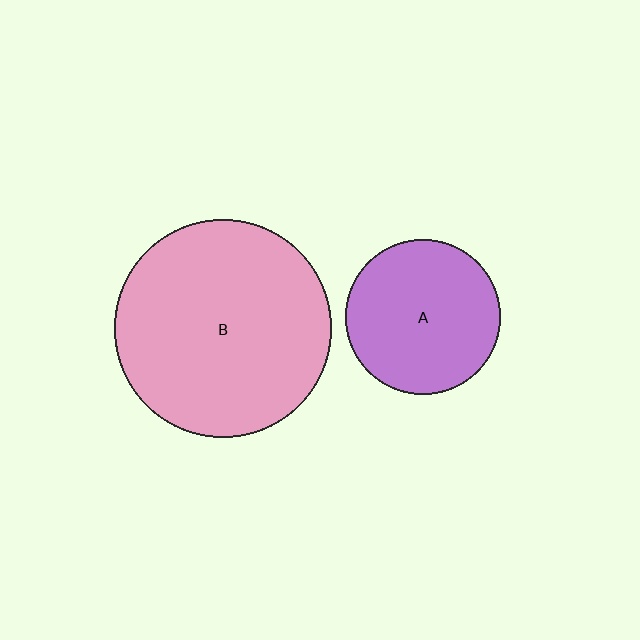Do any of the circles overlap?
No, none of the circles overlap.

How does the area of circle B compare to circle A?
Approximately 2.0 times.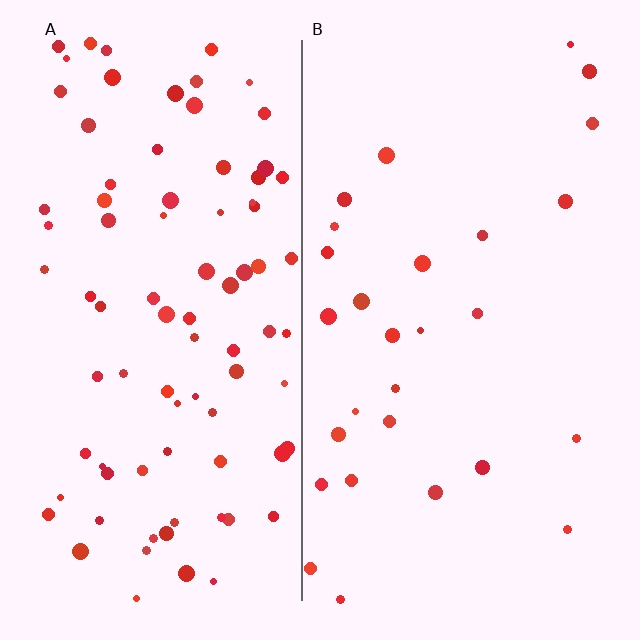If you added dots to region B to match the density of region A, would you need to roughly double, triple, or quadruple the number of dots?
Approximately triple.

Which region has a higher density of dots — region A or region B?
A (the left).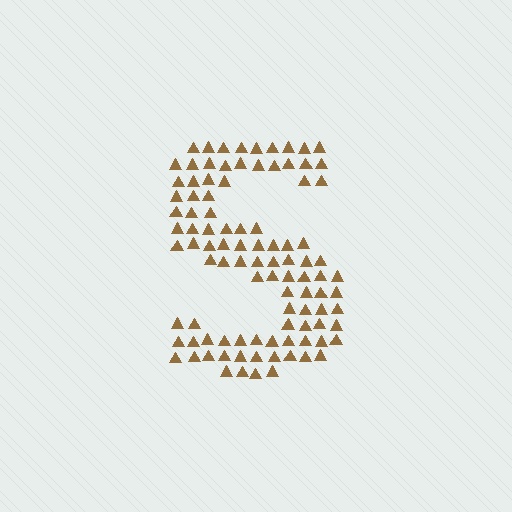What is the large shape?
The large shape is the letter S.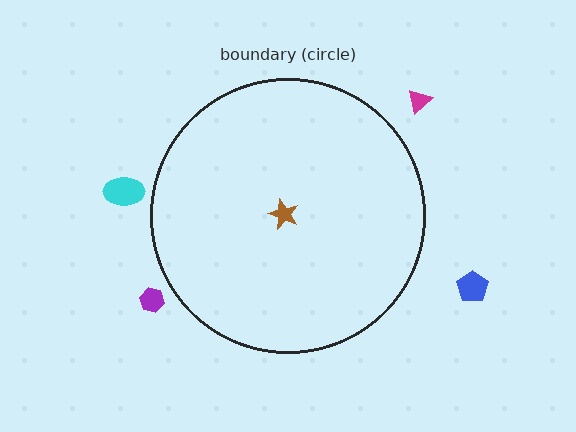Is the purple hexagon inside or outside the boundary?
Outside.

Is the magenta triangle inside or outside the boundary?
Outside.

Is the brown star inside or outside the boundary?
Inside.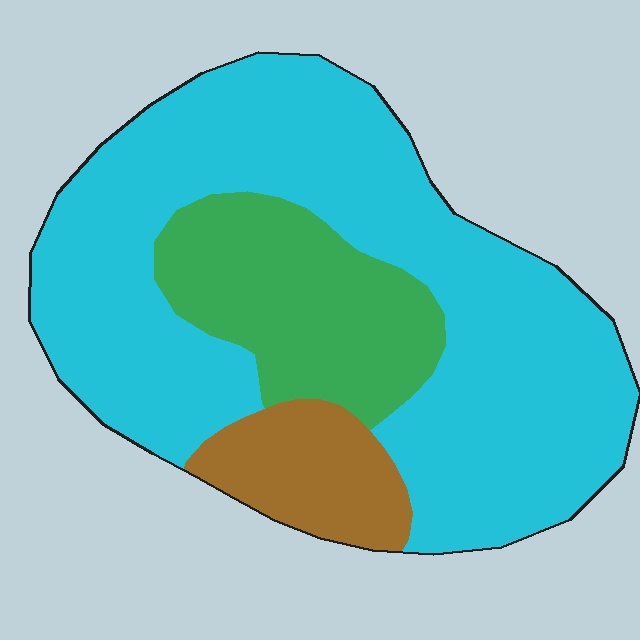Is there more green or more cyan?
Cyan.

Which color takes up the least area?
Brown, at roughly 10%.